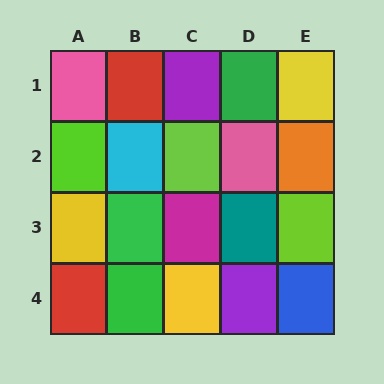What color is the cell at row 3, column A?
Yellow.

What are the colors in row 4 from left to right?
Red, green, yellow, purple, blue.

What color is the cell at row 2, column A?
Lime.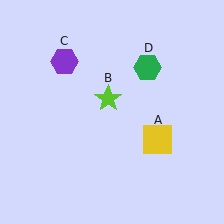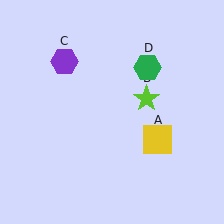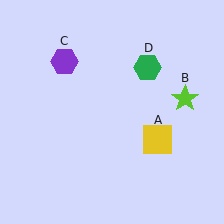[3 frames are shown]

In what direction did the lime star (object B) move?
The lime star (object B) moved right.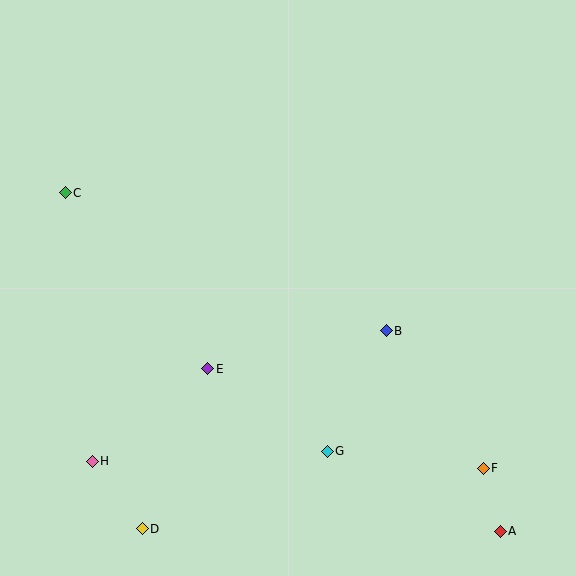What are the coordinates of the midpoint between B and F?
The midpoint between B and F is at (435, 400).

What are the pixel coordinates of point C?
Point C is at (65, 193).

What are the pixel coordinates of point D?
Point D is at (142, 529).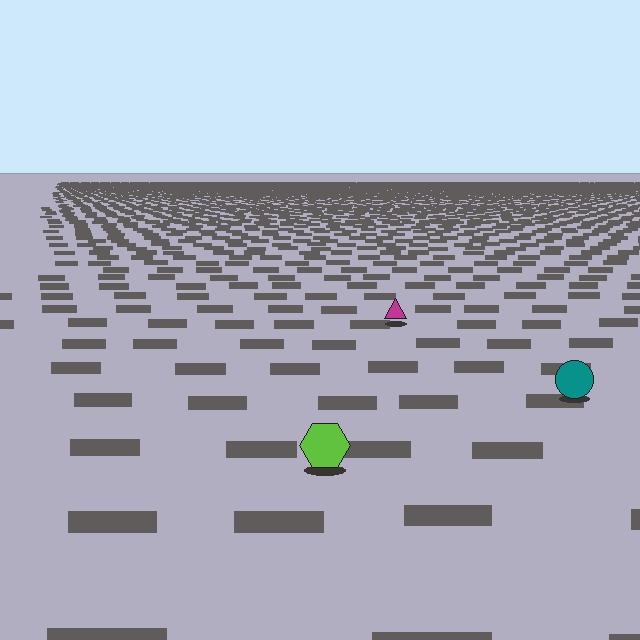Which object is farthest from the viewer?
The magenta triangle is farthest from the viewer. It appears smaller and the ground texture around it is denser.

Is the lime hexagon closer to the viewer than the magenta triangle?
Yes. The lime hexagon is closer — you can tell from the texture gradient: the ground texture is coarser near it.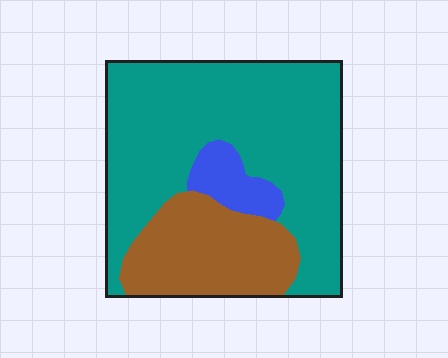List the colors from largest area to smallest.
From largest to smallest: teal, brown, blue.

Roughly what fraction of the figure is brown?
Brown covers 26% of the figure.